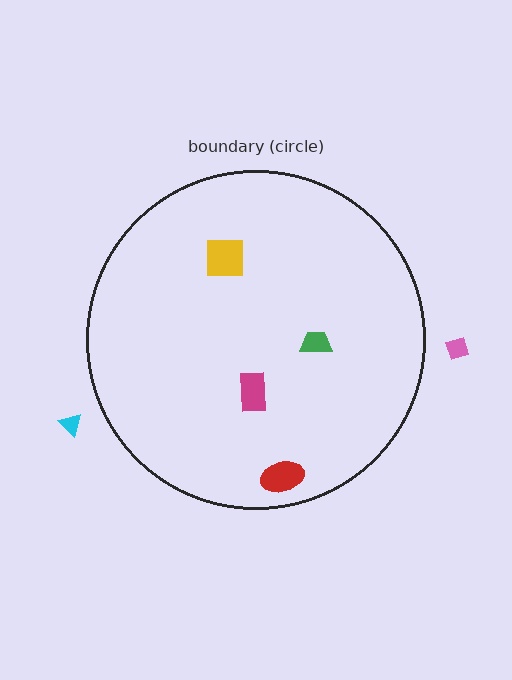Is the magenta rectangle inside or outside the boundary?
Inside.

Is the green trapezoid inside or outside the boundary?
Inside.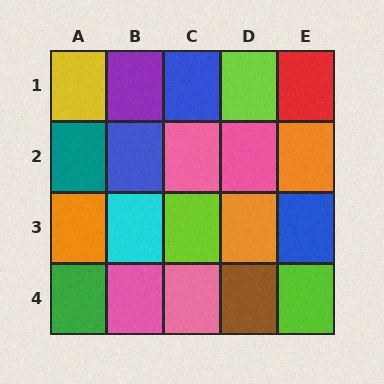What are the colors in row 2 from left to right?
Teal, blue, pink, pink, orange.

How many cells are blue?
3 cells are blue.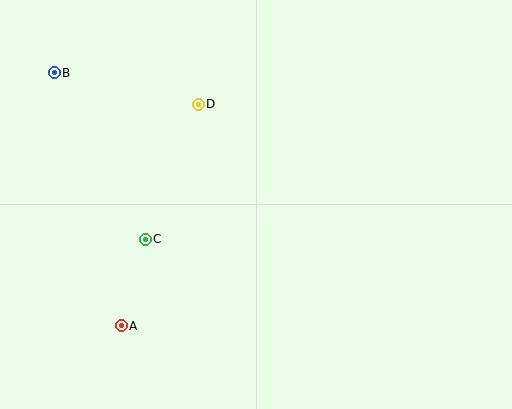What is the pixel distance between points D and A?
The distance between D and A is 234 pixels.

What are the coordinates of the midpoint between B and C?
The midpoint between B and C is at (100, 156).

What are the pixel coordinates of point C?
Point C is at (145, 239).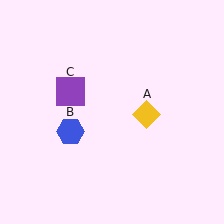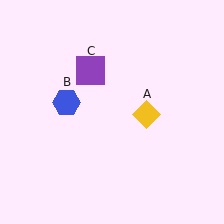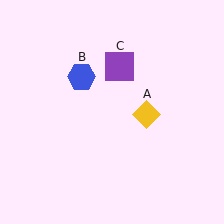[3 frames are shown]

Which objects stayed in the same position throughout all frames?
Yellow diamond (object A) remained stationary.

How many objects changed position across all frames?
2 objects changed position: blue hexagon (object B), purple square (object C).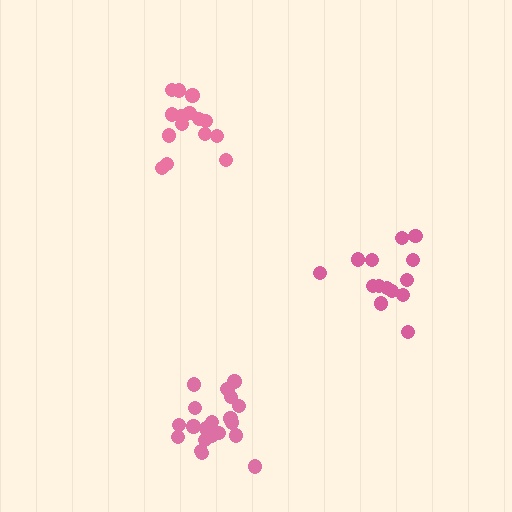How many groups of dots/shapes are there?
There are 3 groups.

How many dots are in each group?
Group 1: 20 dots, Group 2: 14 dots, Group 3: 16 dots (50 total).